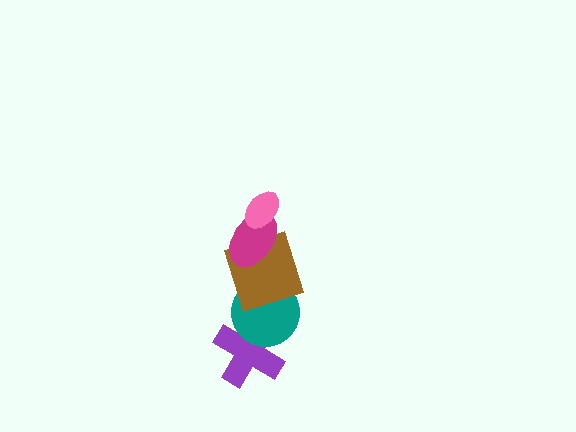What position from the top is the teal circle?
The teal circle is 4th from the top.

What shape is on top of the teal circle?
The brown square is on top of the teal circle.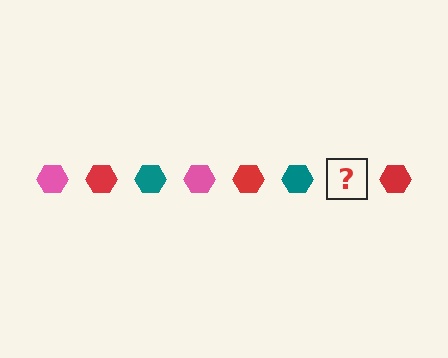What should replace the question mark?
The question mark should be replaced with a pink hexagon.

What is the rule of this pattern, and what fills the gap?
The rule is that the pattern cycles through pink, red, teal hexagons. The gap should be filled with a pink hexagon.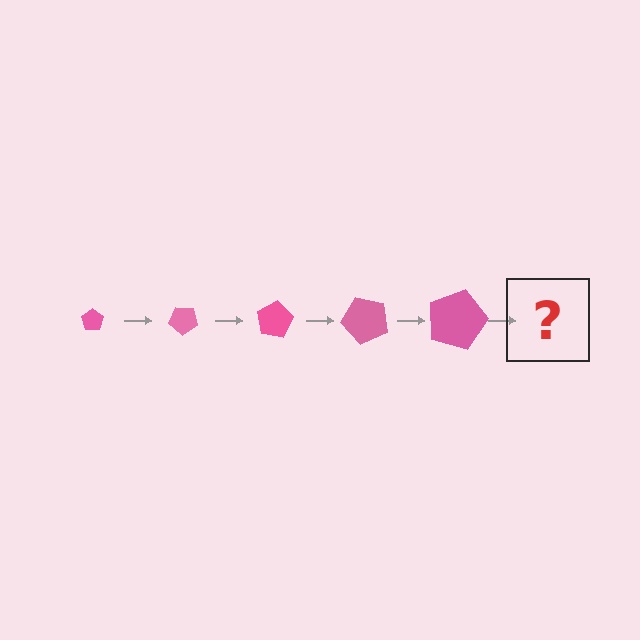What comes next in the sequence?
The next element should be a pentagon, larger than the previous one and rotated 200 degrees from the start.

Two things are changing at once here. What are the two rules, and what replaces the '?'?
The two rules are that the pentagon grows larger each step and it rotates 40 degrees each step. The '?' should be a pentagon, larger than the previous one and rotated 200 degrees from the start.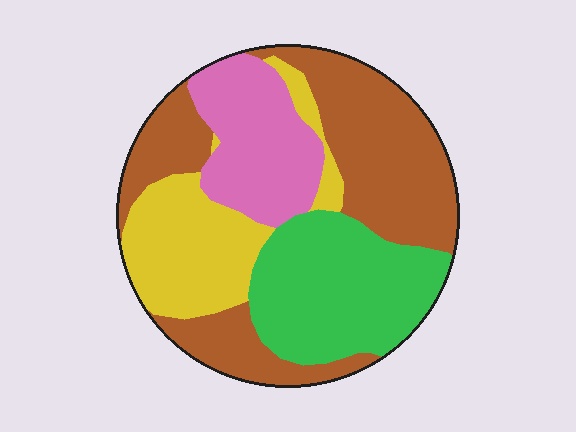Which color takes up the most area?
Brown, at roughly 40%.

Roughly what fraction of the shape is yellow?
Yellow covers 20% of the shape.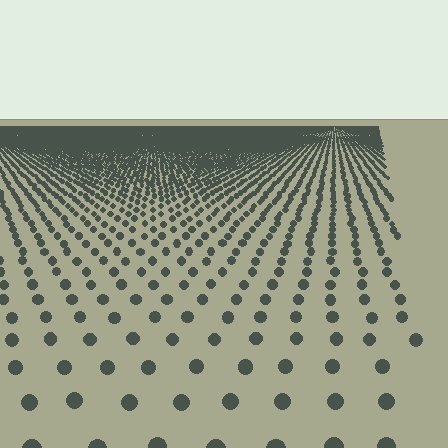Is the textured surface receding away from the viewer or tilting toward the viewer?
The surface is receding away from the viewer. Texture elements get smaller and denser toward the top.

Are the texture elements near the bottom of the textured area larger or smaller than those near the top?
Larger. Near the bottom, elements are closer to the viewer and appear at a bigger on-screen size.